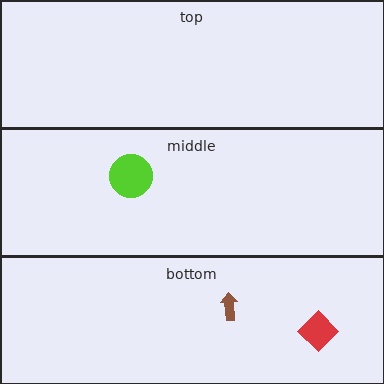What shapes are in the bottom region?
The brown arrow, the red diamond.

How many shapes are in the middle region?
1.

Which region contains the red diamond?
The bottom region.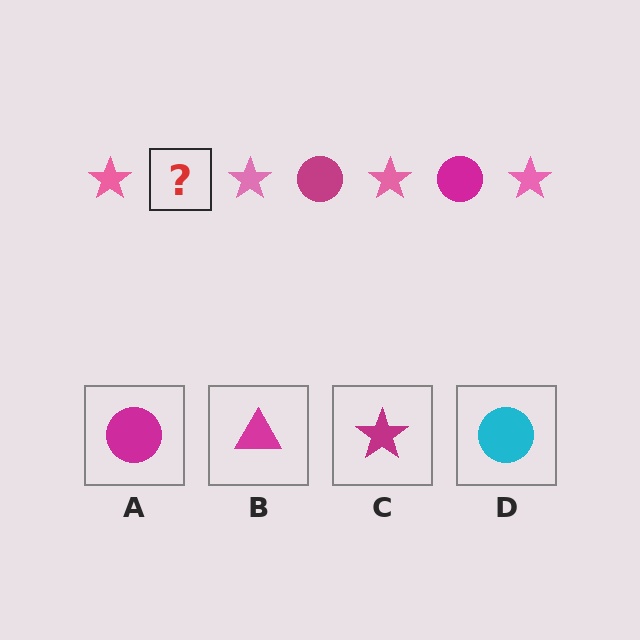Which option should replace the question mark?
Option A.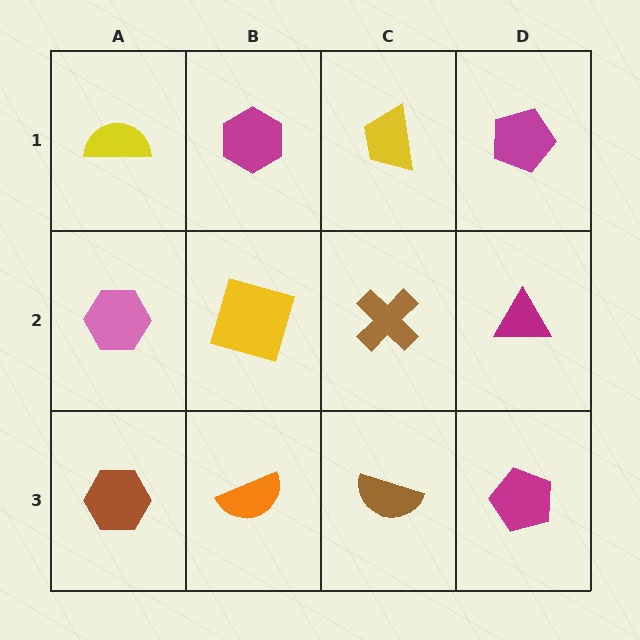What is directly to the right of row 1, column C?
A magenta pentagon.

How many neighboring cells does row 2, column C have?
4.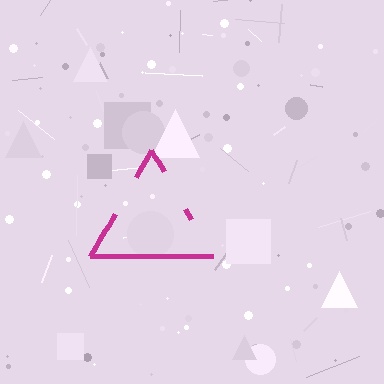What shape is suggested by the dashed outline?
The dashed outline suggests a triangle.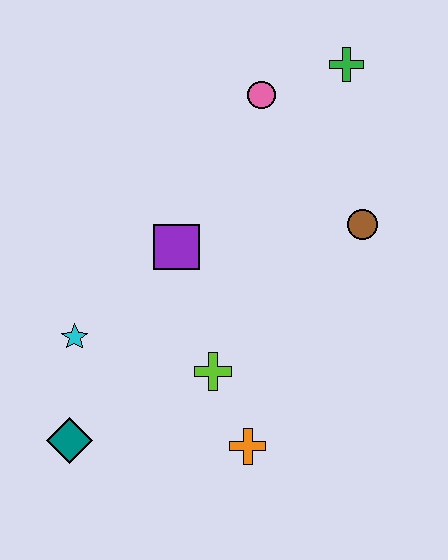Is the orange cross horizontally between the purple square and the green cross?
Yes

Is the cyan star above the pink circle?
No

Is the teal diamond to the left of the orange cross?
Yes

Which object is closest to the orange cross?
The lime cross is closest to the orange cross.